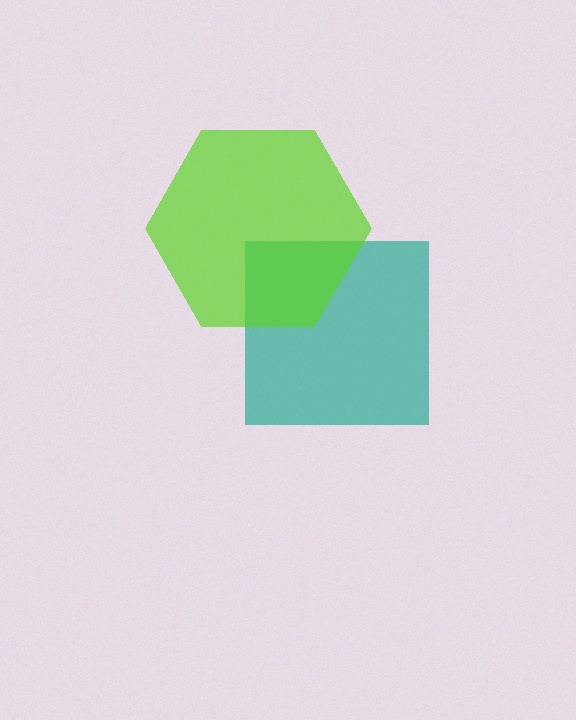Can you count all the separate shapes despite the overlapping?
Yes, there are 2 separate shapes.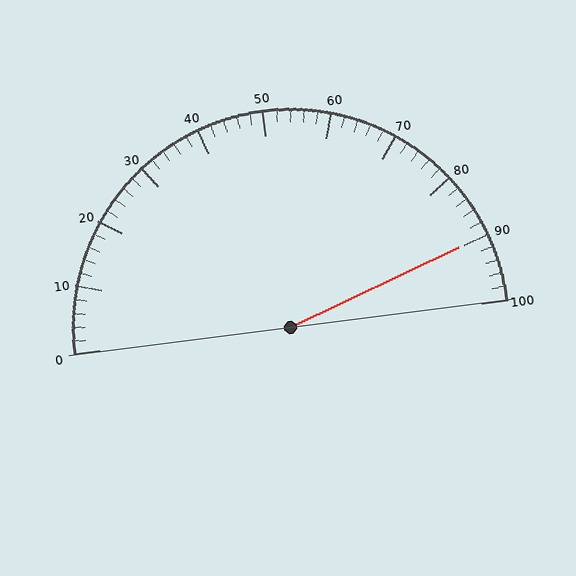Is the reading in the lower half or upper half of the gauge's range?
The reading is in the upper half of the range (0 to 100).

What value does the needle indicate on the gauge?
The needle indicates approximately 90.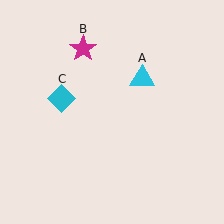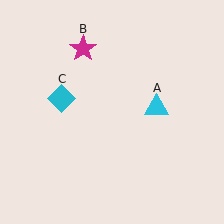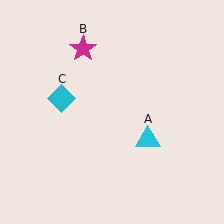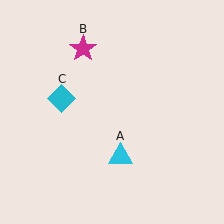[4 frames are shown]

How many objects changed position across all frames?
1 object changed position: cyan triangle (object A).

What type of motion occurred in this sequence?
The cyan triangle (object A) rotated clockwise around the center of the scene.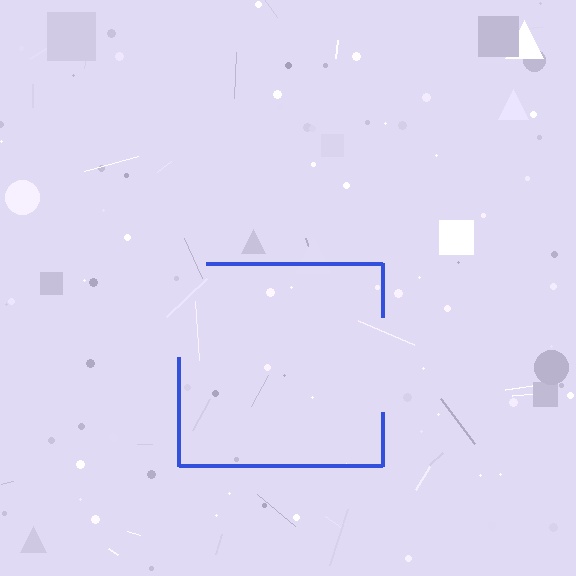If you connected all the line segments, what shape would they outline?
They would outline a square.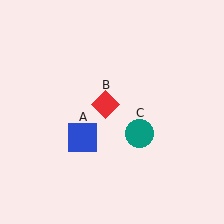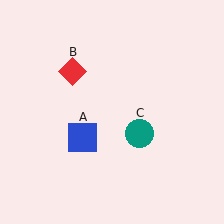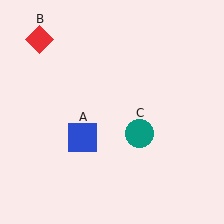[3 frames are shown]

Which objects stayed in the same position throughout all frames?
Blue square (object A) and teal circle (object C) remained stationary.